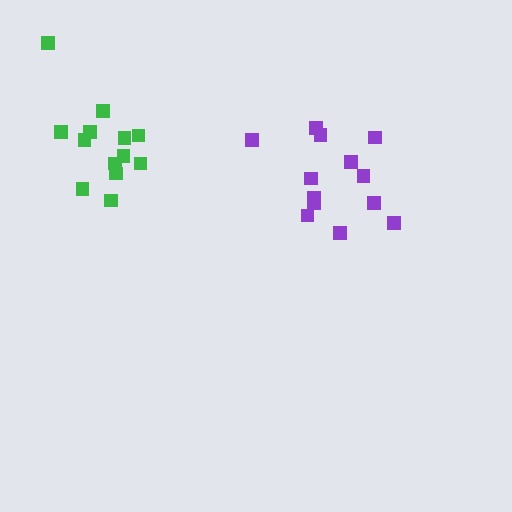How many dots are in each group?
Group 1: 13 dots, Group 2: 13 dots (26 total).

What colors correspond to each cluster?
The clusters are colored: green, purple.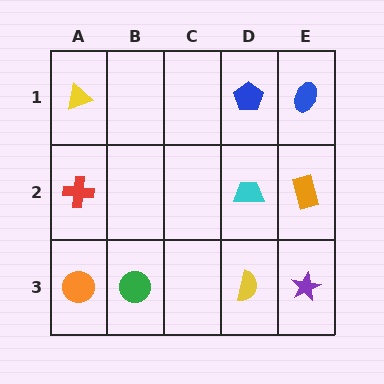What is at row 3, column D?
A yellow semicircle.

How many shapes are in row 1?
3 shapes.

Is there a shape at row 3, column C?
No, that cell is empty.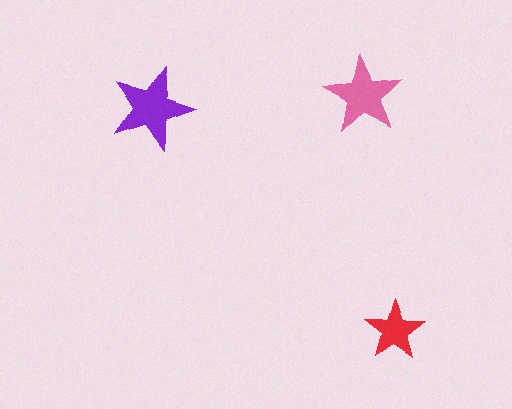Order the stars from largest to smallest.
the purple one, the pink one, the red one.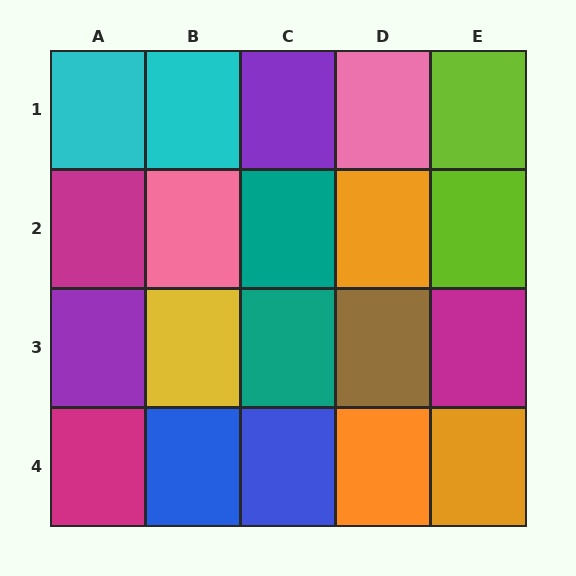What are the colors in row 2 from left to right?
Magenta, pink, teal, orange, lime.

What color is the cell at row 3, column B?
Yellow.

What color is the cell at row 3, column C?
Teal.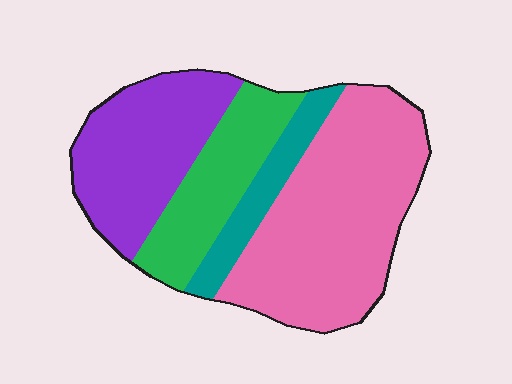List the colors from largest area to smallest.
From largest to smallest: pink, purple, green, teal.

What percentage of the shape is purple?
Purple takes up about one quarter (1/4) of the shape.